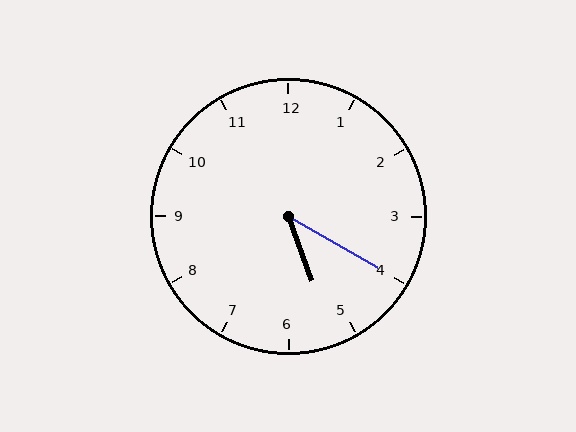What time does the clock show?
5:20.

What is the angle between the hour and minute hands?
Approximately 40 degrees.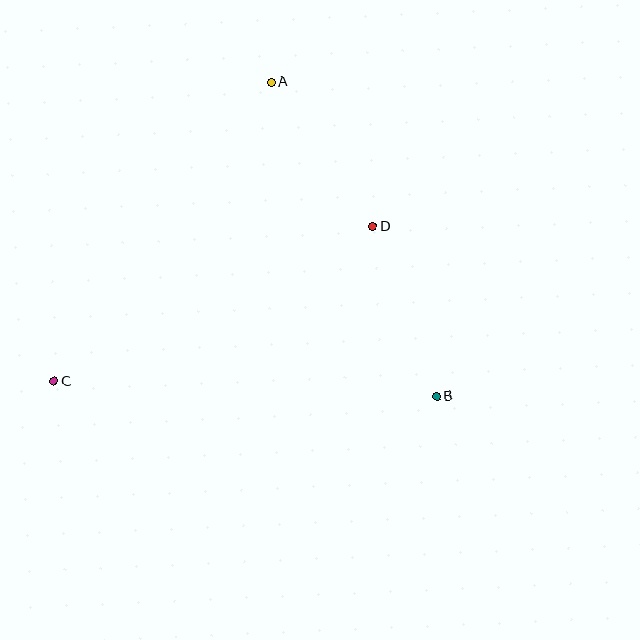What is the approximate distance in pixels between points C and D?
The distance between C and D is approximately 354 pixels.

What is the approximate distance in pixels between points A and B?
The distance between A and B is approximately 355 pixels.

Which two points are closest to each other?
Points A and D are closest to each other.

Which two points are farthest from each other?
Points B and C are farthest from each other.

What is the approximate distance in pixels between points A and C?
The distance between A and C is approximately 369 pixels.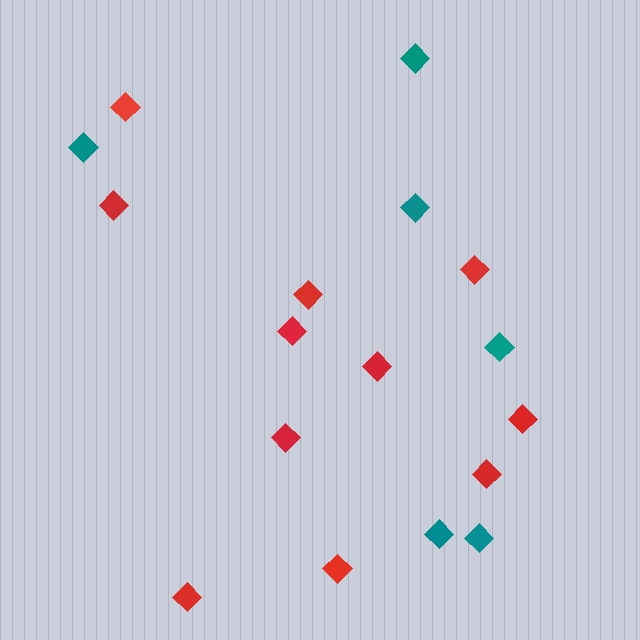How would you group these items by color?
There are 2 groups: one group of red diamonds (11) and one group of teal diamonds (6).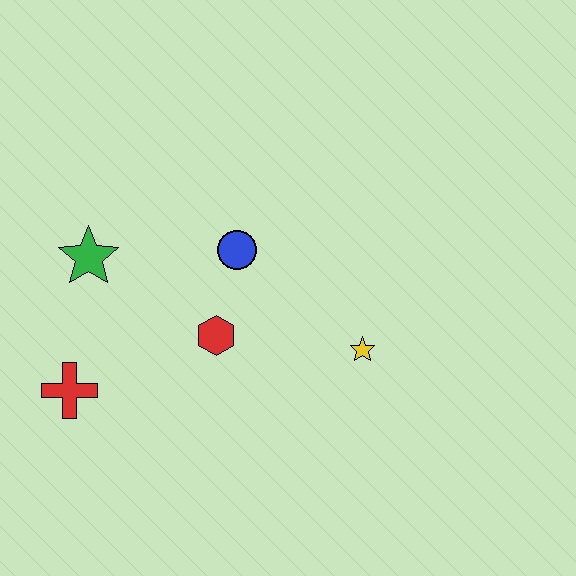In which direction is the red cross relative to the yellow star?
The red cross is to the left of the yellow star.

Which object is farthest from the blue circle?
The red cross is farthest from the blue circle.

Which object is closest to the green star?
The red cross is closest to the green star.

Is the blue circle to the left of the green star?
No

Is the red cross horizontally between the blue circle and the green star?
No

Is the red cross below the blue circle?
Yes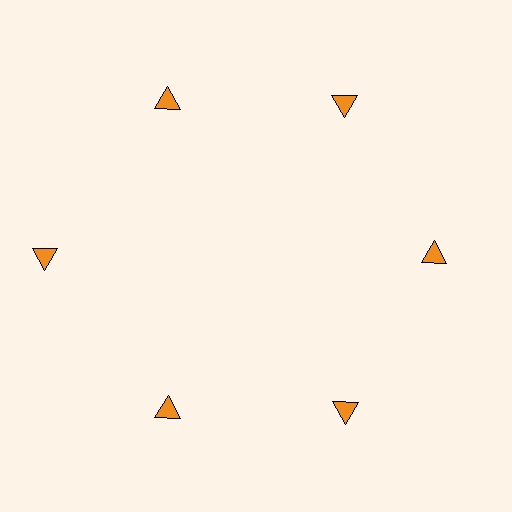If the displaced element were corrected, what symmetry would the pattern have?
It would have 6-fold rotational symmetry — the pattern would map onto itself every 60 degrees.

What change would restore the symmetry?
The symmetry would be restored by moving it inward, back onto the ring so that all 6 triangles sit at equal angles and equal distance from the center.